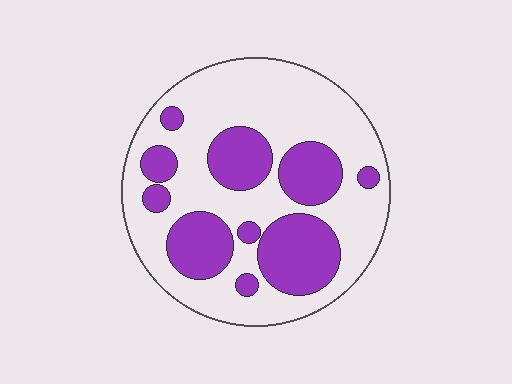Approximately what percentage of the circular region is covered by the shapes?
Approximately 35%.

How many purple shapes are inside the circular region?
10.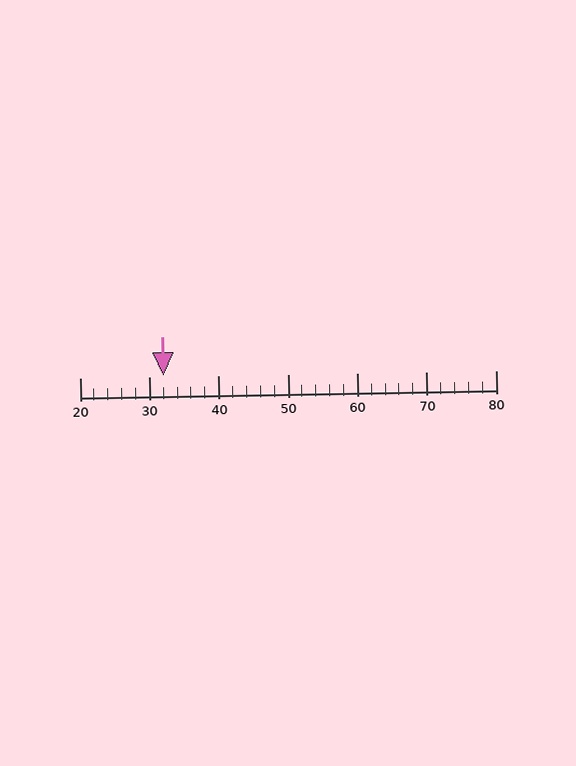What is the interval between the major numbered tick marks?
The major tick marks are spaced 10 units apart.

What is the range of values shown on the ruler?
The ruler shows values from 20 to 80.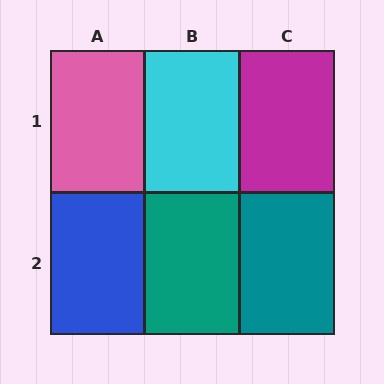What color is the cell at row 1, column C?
Magenta.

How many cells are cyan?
1 cell is cyan.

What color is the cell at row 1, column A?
Pink.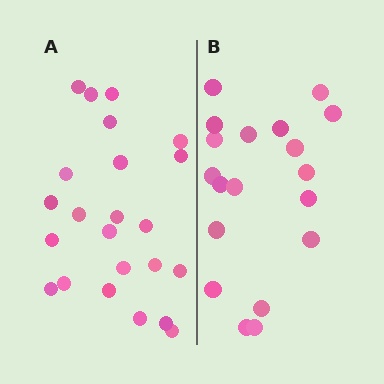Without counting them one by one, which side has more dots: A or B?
Region A (the left region) has more dots.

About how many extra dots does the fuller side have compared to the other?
Region A has about 4 more dots than region B.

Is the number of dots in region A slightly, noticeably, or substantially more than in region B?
Region A has only slightly more — the two regions are fairly close. The ratio is roughly 1.2 to 1.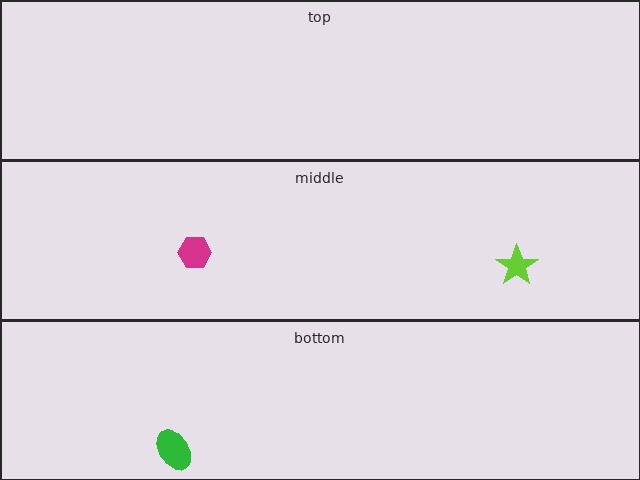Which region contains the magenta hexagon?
The middle region.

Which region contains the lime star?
The middle region.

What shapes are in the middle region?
The lime star, the magenta hexagon.